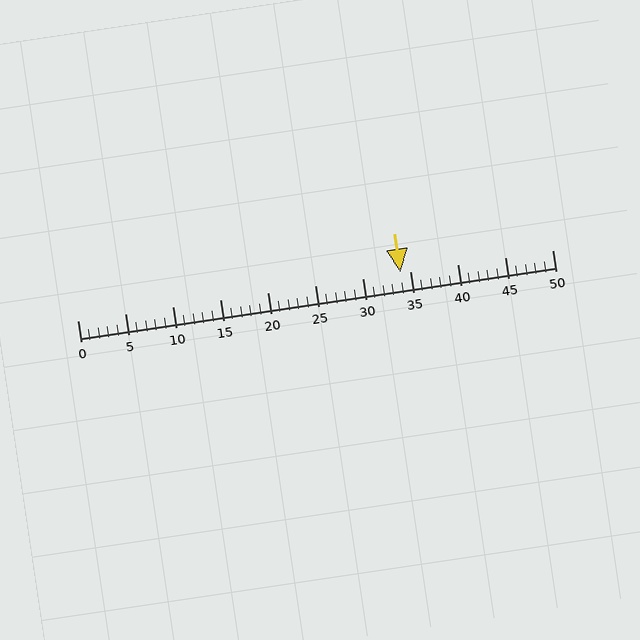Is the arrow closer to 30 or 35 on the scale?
The arrow is closer to 35.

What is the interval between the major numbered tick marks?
The major tick marks are spaced 5 units apart.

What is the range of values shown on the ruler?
The ruler shows values from 0 to 50.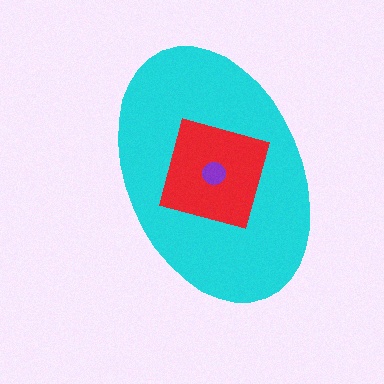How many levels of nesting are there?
3.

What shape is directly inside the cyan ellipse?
The red square.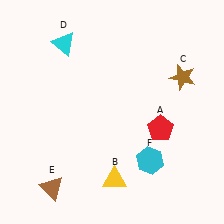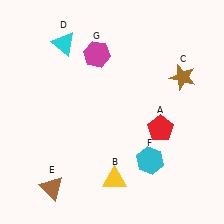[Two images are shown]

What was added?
A magenta hexagon (G) was added in Image 2.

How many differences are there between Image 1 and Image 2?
There is 1 difference between the two images.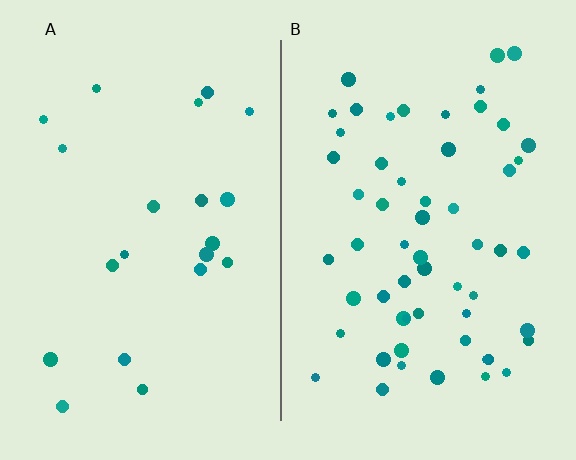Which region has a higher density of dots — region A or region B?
B (the right).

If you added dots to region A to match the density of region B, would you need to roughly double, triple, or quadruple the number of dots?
Approximately triple.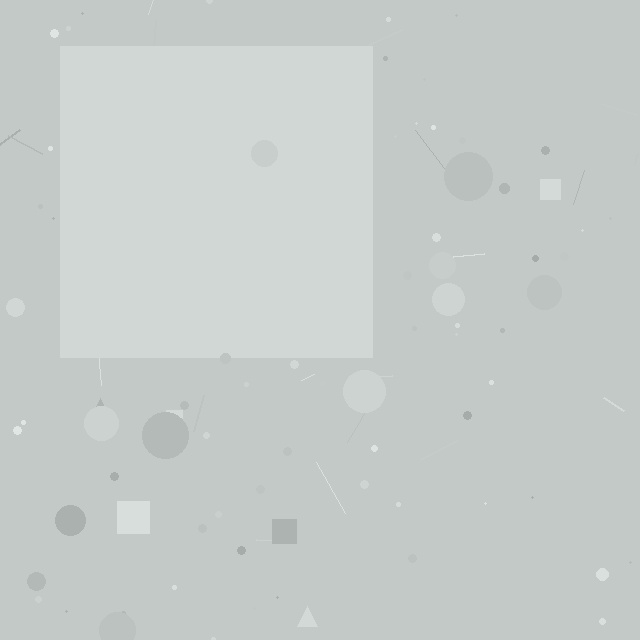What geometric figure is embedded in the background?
A square is embedded in the background.